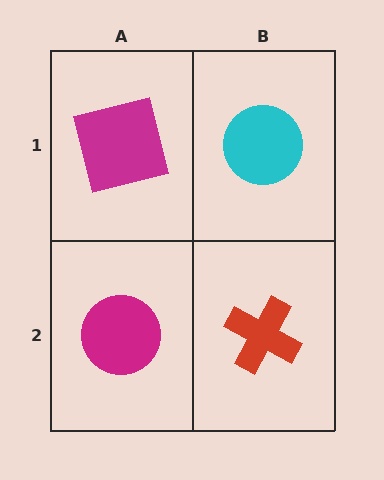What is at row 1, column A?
A magenta square.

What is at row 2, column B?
A red cross.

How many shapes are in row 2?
2 shapes.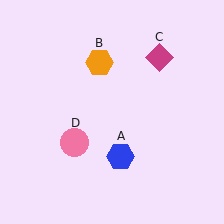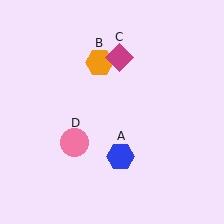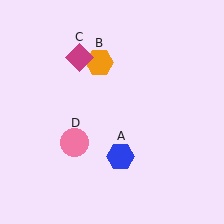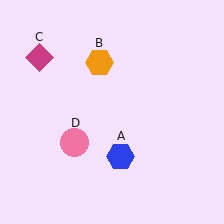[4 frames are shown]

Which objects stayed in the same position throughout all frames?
Blue hexagon (object A) and orange hexagon (object B) and pink circle (object D) remained stationary.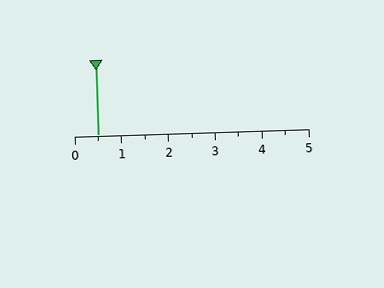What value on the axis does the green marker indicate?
The marker indicates approximately 0.5.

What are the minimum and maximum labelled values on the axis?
The axis runs from 0 to 5.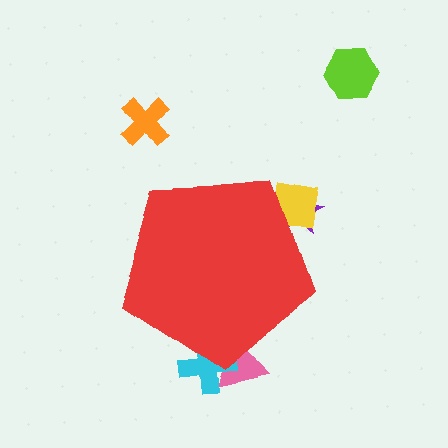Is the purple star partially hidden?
Yes, the purple star is partially hidden behind the red pentagon.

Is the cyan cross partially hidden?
Yes, the cyan cross is partially hidden behind the red pentagon.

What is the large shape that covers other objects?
A red pentagon.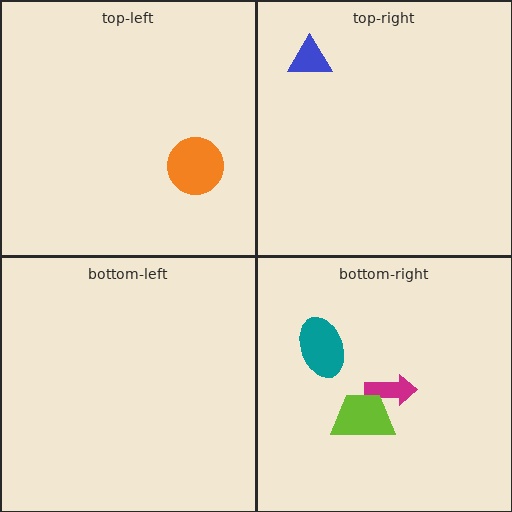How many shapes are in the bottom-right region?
3.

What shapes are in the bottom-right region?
The magenta arrow, the teal ellipse, the lime trapezoid.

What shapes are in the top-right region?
The blue triangle.